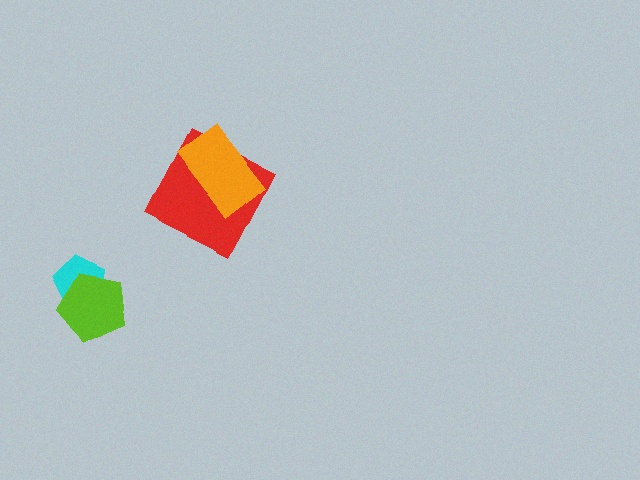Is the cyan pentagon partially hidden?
Yes, it is partially covered by another shape.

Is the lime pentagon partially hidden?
No, no other shape covers it.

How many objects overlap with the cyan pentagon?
1 object overlaps with the cyan pentagon.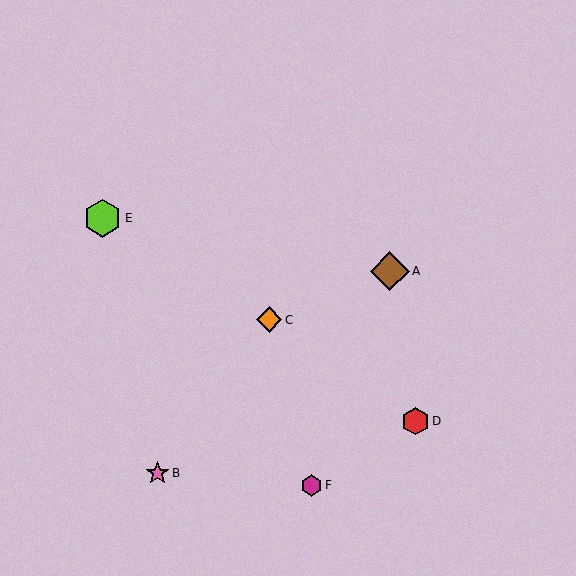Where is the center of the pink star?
The center of the pink star is at (158, 473).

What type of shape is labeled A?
Shape A is a brown diamond.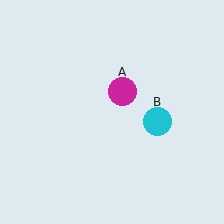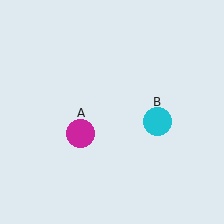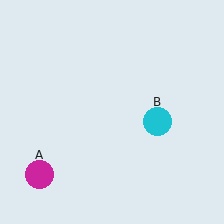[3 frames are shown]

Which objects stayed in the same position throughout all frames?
Cyan circle (object B) remained stationary.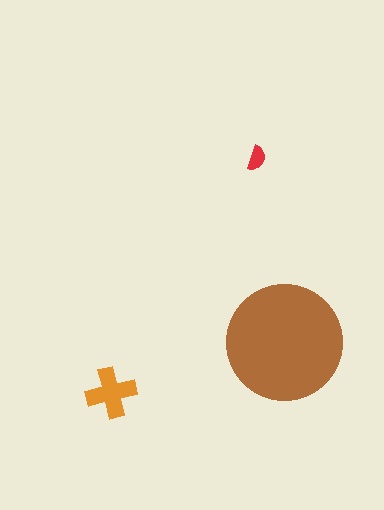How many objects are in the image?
There are 3 objects in the image.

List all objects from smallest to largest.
The red semicircle, the orange cross, the brown circle.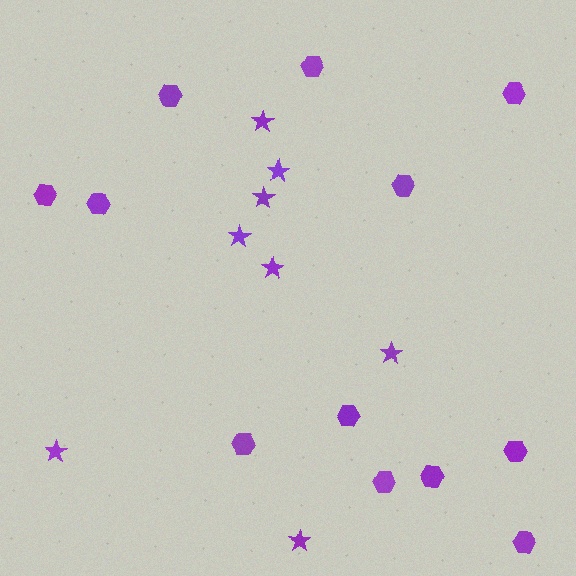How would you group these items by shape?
There are 2 groups: one group of stars (8) and one group of hexagons (12).